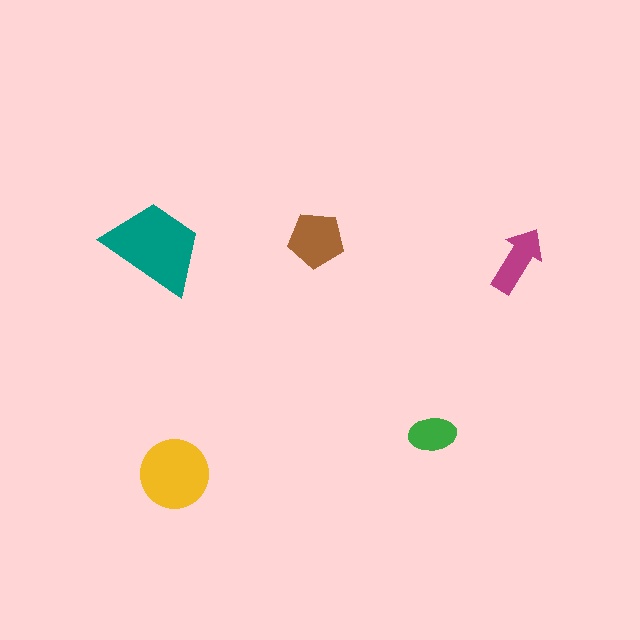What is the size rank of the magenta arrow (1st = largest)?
4th.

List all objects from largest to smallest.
The teal trapezoid, the yellow circle, the brown pentagon, the magenta arrow, the green ellipse.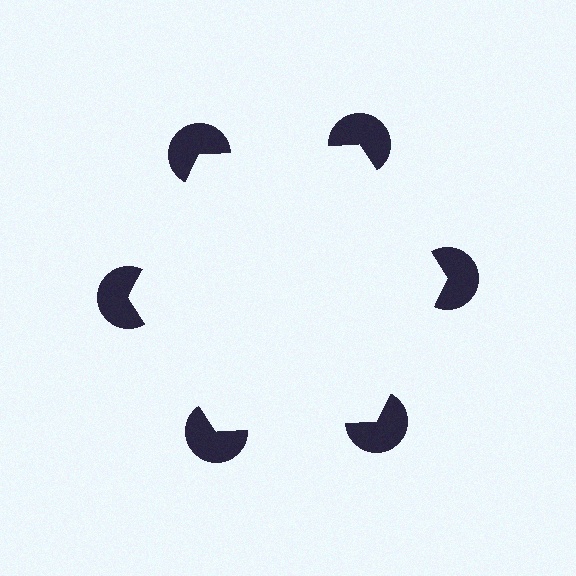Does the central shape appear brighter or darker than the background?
It typically appears slightly brighter than the background, even though no actual brightness change is drawn.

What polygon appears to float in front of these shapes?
An illusory hexagon — its edges are inferred from the aligned wedge cuts in the pac-man discs, not physically drawn.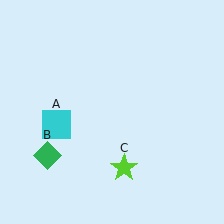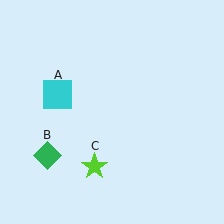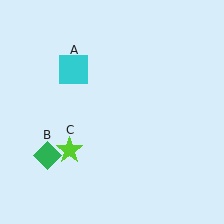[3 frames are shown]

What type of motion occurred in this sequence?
The cyan square (object A), lime star (object C) rotated clockwise around the center of the scene.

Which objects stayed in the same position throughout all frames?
Green diamond (object B) remained stationary.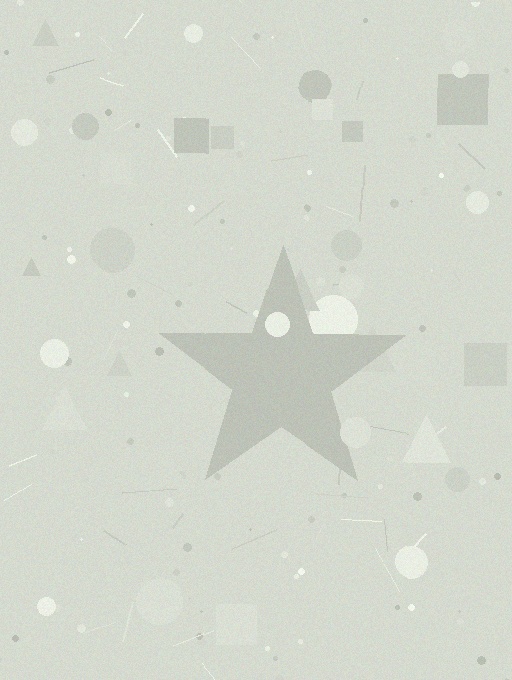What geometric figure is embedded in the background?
A star is embedded in the background.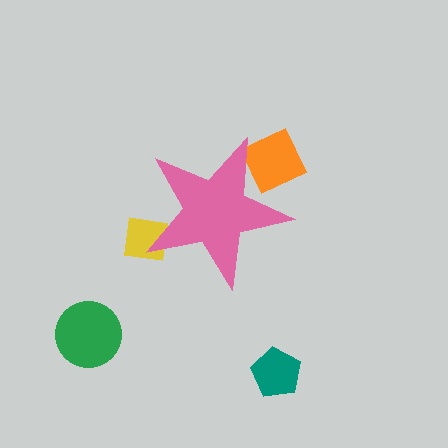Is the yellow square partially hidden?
Yes, the yellow square is partially hidden behind the pink star.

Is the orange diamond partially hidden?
Yes, the orange diamond is partially hidden behind the pink star.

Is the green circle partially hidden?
No, the green circle is fully visible.